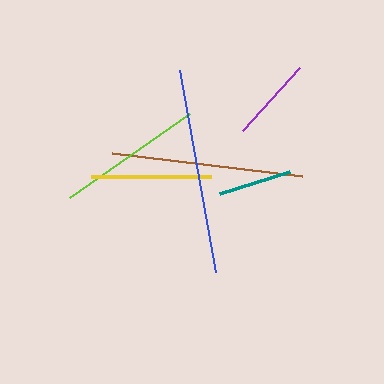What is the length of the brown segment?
The brown segment is approximately 192 pixels long.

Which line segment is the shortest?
The teal line is the shortest at approximately 73 pixels.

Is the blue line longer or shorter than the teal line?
The blue line is longer than the teal line.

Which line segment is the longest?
The blue line is the longest at approximately 205 pixels.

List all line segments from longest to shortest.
From longest to shortest: blue, brown, lime, yellow, purple, teal.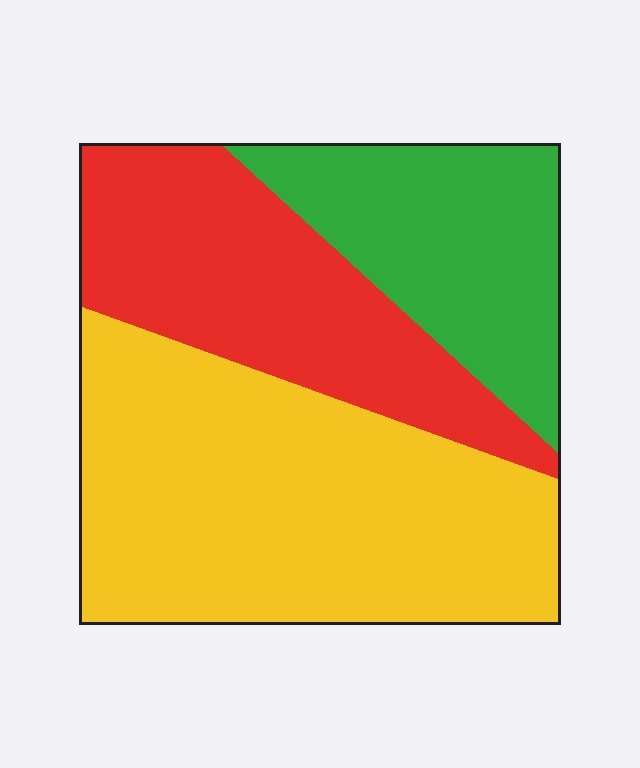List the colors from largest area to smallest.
From largest to smallest: yellow, red, green.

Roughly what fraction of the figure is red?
Red takes up about one quarter (1/4) of the figure.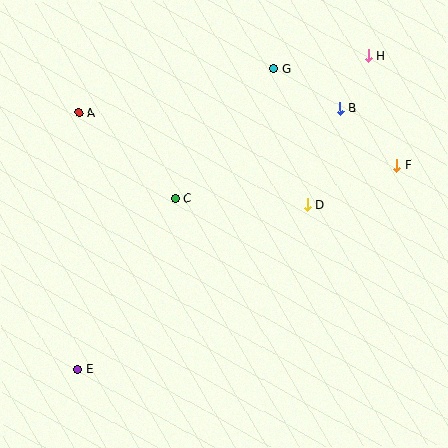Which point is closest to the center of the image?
Point C at (175, 198) is closest to the center.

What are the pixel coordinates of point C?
Point C is at (175, 198).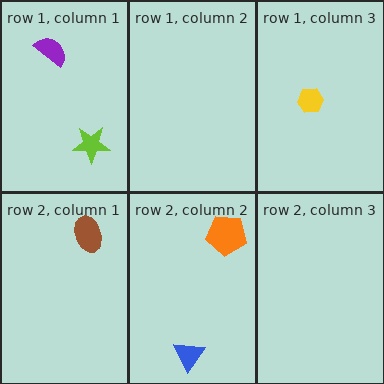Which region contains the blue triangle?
The row 2, column 2 region.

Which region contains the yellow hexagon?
The row 1, column 3 region.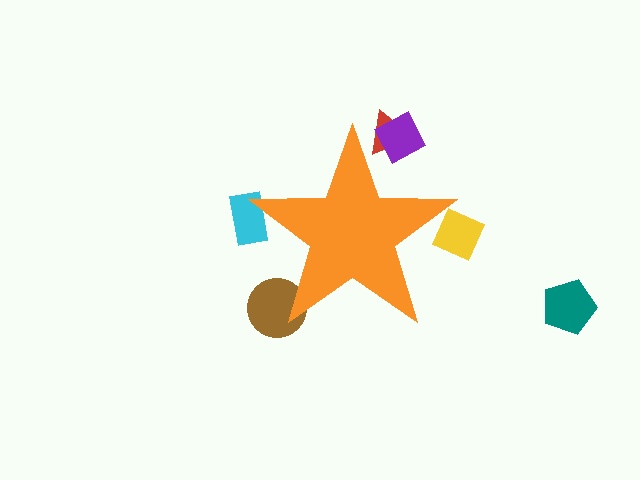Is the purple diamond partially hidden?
Yes, the purple diamond is partially hidden behind the orange star.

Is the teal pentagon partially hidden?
No, the teal pentagon is fully visible.